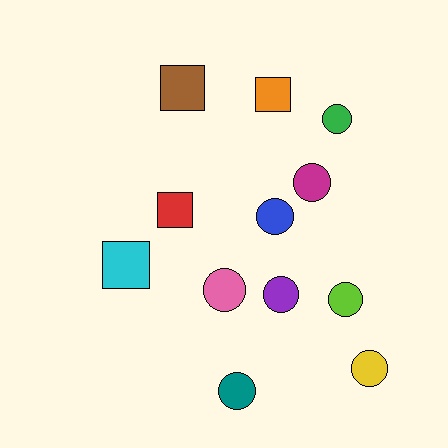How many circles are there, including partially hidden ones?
There are 8 circles.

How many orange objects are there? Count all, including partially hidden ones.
There is 1 orange object.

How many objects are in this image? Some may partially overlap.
There are 12 objects.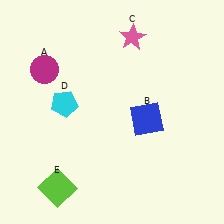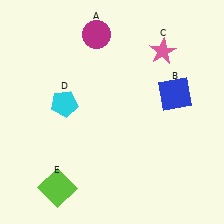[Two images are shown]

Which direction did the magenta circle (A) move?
The magenta circle (A) moved right.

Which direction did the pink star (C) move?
The pink star (C) moved right.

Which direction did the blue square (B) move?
The blue square (B) moved right.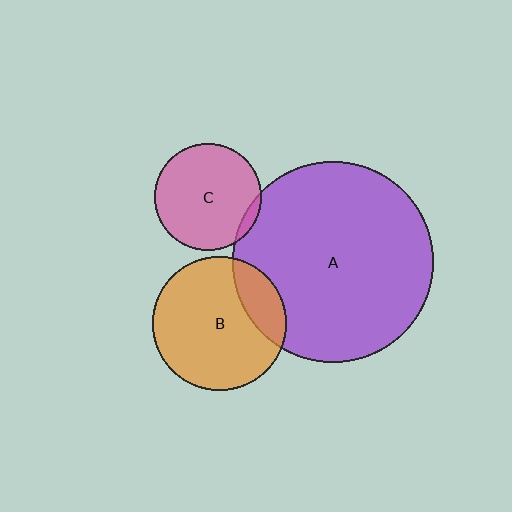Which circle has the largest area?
Circle A (purple).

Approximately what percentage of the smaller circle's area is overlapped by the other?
Approximately 5%.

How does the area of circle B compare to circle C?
Approximately 1.6 times.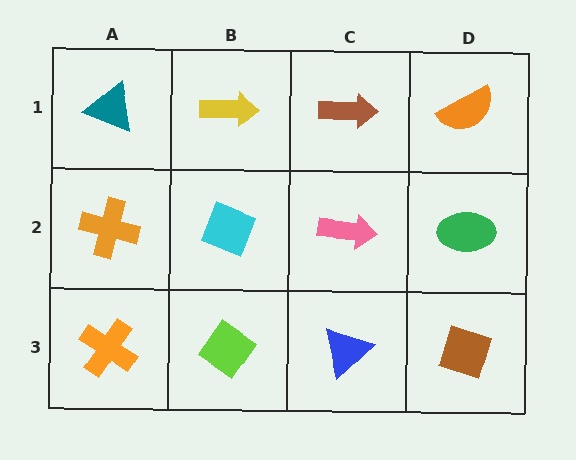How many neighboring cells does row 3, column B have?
3.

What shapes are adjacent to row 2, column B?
A yellow arrow (row 1, column B), a lime diamond (row 3, column B), an orange cross (row 2, column A), a pink arrow (row 2, column C).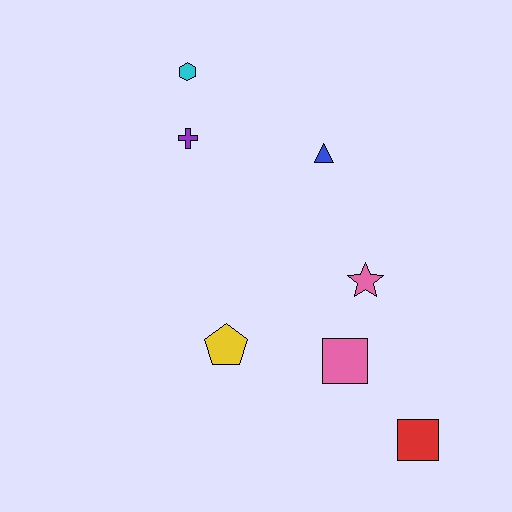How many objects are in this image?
There are 7 objects.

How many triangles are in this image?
There is 1 triangle.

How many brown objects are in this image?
There are no brown objects.